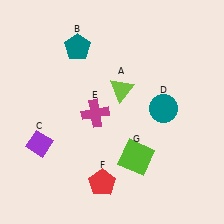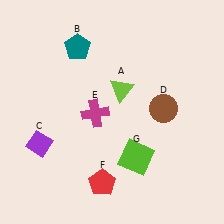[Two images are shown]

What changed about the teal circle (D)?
In Image 1, D is teal. In Image 2, it changed to brown.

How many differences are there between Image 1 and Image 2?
There is 1 difference between the two images.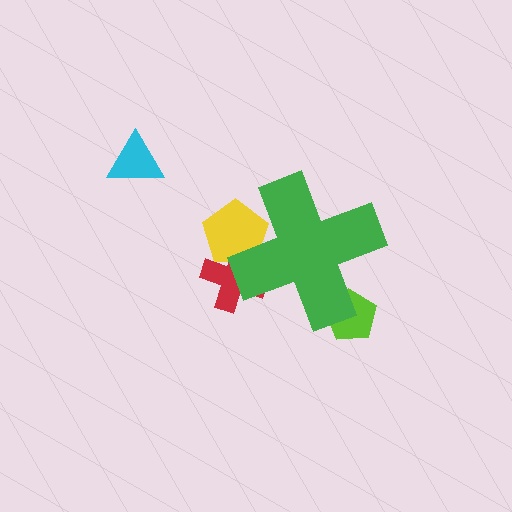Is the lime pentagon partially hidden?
Yes, the lime pentagon is partially hidden behind the green cross.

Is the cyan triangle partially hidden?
No, the cyan triangle is fully visible.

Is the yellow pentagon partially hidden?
Yes, the yellow pentagon is partially hidden behind the green cross.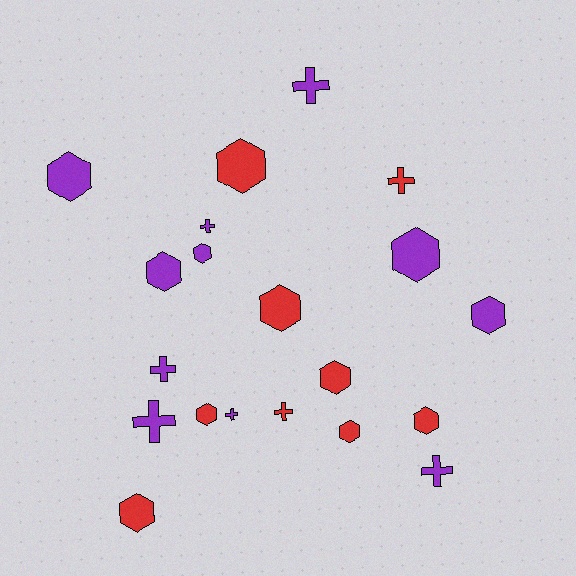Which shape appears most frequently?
Hexagon, with 12 objects.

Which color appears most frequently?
Purple, with 11 objects.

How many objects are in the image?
There are 20 objects.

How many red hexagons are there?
There are 7 red hexagons.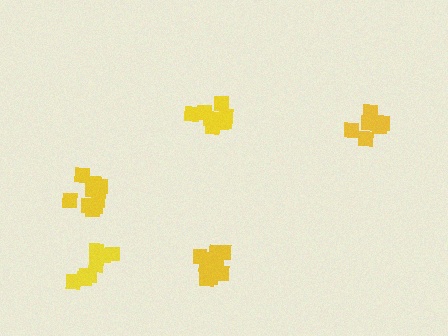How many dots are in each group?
Group 1: 8 dots, Group 2: 11 dots, Group 3: 7 dots, Group 4: 9 dots, Group 5: 8 dots (43 total).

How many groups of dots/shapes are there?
There are 5 groups.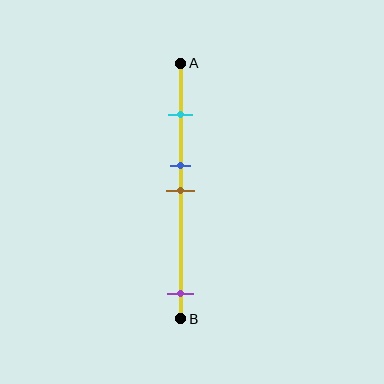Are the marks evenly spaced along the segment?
No, the marks are not evenly spaced.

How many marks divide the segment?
There are 4 marks dividing the segment.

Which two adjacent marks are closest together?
The blue and brown marks are the closest adjacent pair.